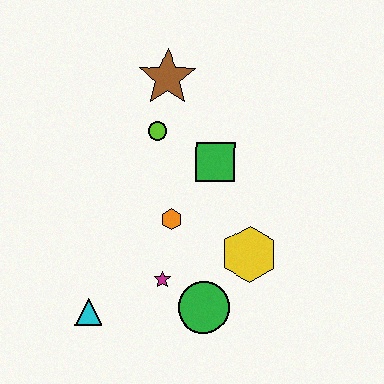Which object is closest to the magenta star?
The green circle is closest to the magenta star.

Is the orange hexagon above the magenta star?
Yes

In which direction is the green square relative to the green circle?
The green square is above the green circle.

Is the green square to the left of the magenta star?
No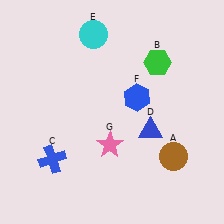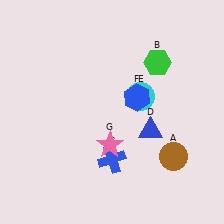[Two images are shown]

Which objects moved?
The objects that moved are: the blue cross (C), the cyan circle (E).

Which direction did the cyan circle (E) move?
The cyan circle (E) moved down.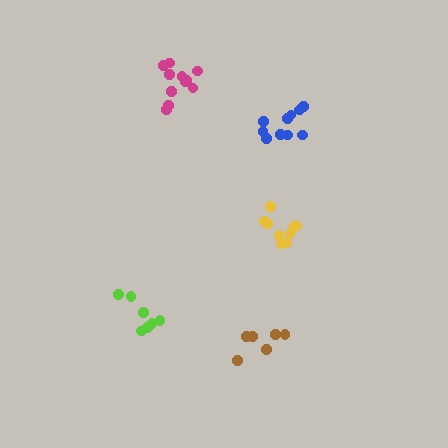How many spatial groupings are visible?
There are 5 spatial groupings.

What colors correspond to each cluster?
The clusters are colored: brown, yellow, blue, magenta, lime.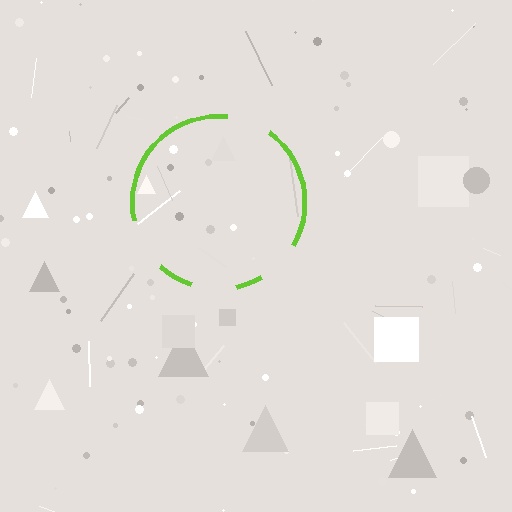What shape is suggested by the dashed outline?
The dashed outline suggests a circle.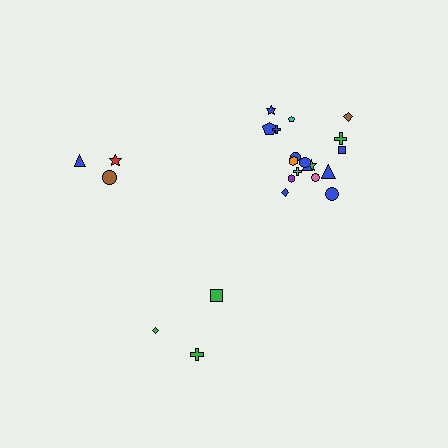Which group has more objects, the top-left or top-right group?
The top-right group.